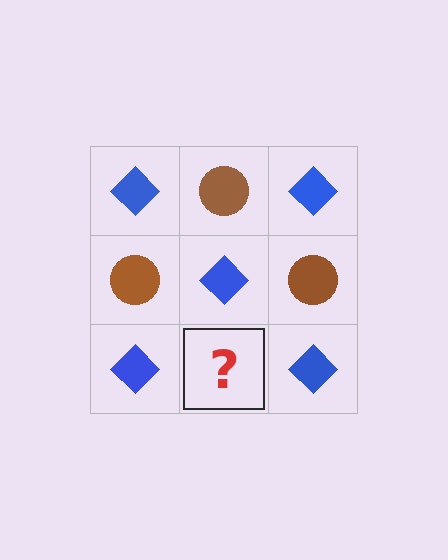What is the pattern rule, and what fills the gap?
The rule is that it alternates blue diamond and brown circle in a checkerboard pattern. The gap should be filled with a brown circle.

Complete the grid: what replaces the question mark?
The question mark should be replaced with a brown circle.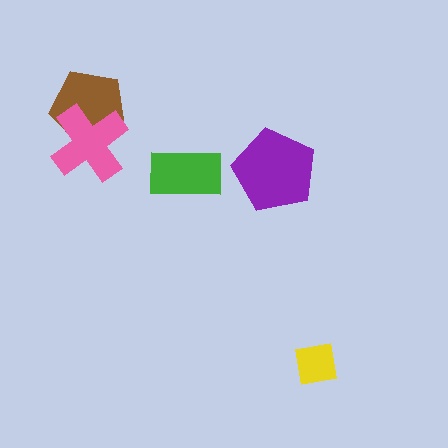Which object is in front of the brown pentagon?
The pink cross is in front of the brown pentagon.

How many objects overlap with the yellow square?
0 objects overlap with the yellow square.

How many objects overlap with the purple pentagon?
0 objects overlap with the purple pentagon.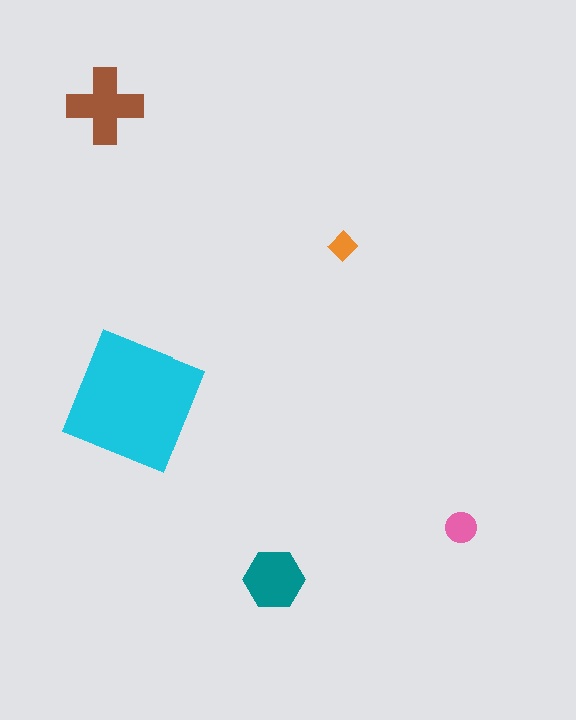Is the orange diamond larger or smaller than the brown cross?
Smaller.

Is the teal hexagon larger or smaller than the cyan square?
Smaller.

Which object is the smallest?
The orange diamond.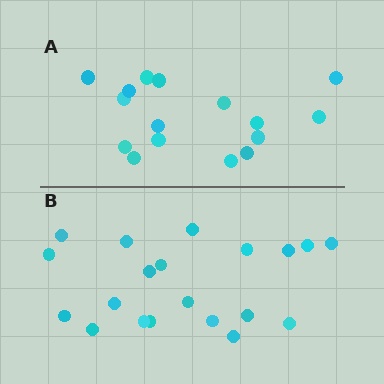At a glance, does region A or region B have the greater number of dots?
Region B (the bottom region) has more dots.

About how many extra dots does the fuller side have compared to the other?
Region B has about 4 more dots than region A.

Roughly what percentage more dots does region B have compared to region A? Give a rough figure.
About 25% more.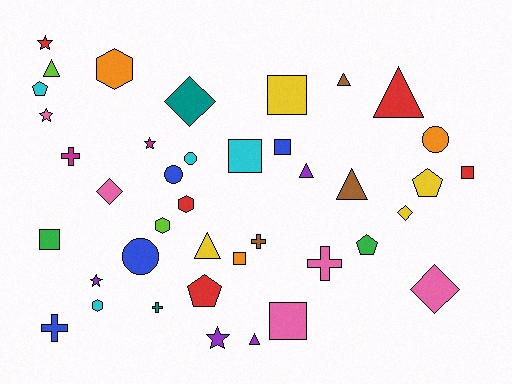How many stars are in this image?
There are 5 stars.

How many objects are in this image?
There are 40 objects.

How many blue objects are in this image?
There are 4 blue objects.